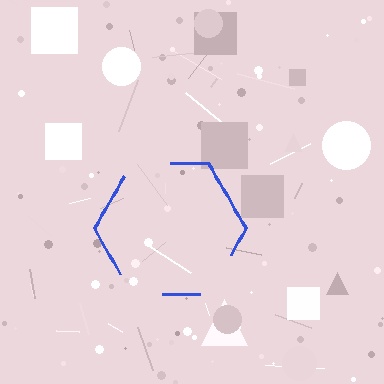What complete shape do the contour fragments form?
The contour fragments form a hexagon.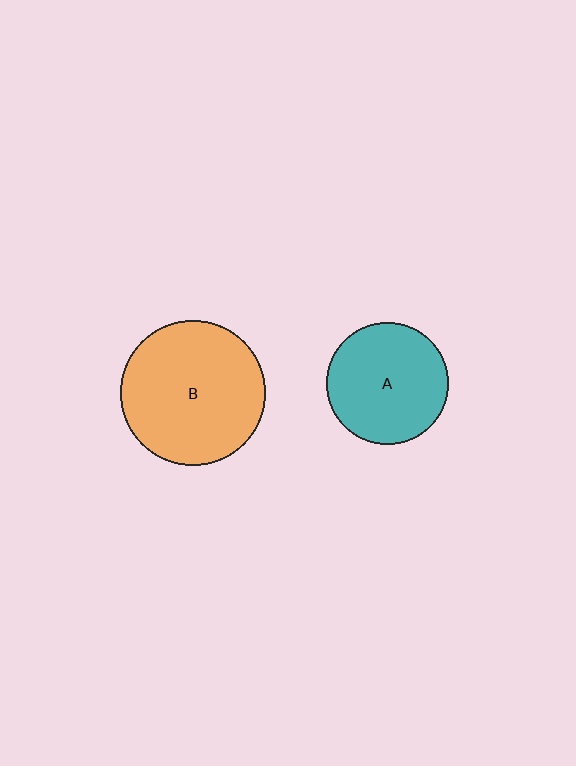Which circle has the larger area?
Circle B (orange).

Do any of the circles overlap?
No, none of the circles overlap.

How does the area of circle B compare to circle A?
Approximately 1.4 times.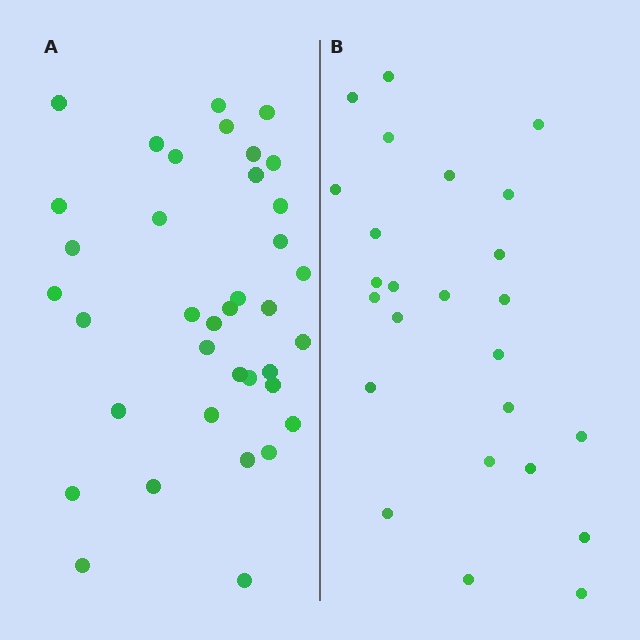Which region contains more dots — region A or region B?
Region A (the left region) has more dots.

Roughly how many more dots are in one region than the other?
Region A has roughly 12 or so more dots than region B.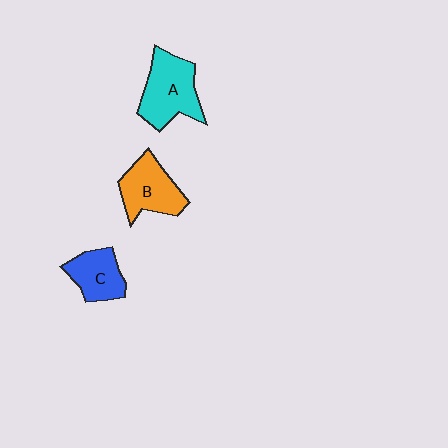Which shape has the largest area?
Shape A (cyan).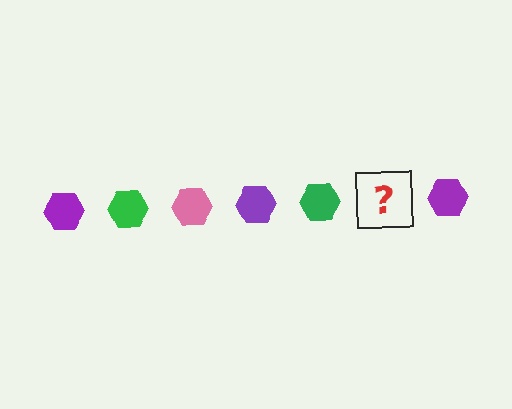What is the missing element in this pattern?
The missing element is a pink hexagon.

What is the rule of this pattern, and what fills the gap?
The rule is that the pattern cycles through purple, green, pink hexagons. The gap should be filled with a pink hexagon.